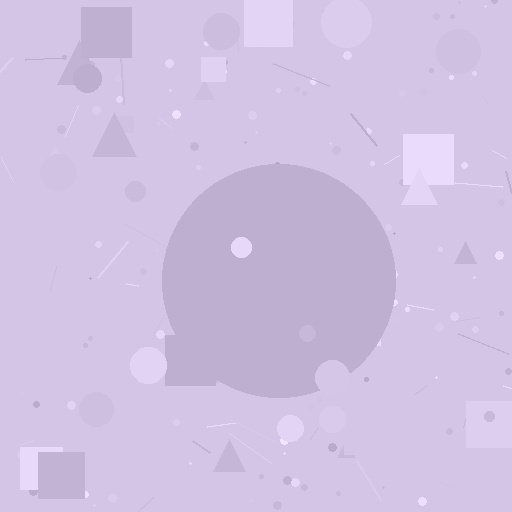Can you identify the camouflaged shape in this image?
The camouflaged shape is a circle.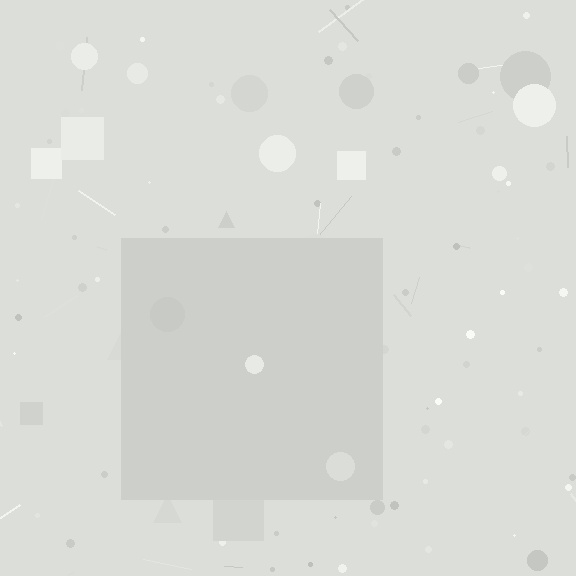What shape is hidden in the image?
A square is hidden in the image.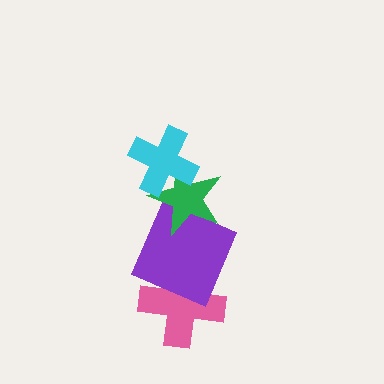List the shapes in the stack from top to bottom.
From top to bottom: the cyan cross, the green star, the purple square, the pink cross.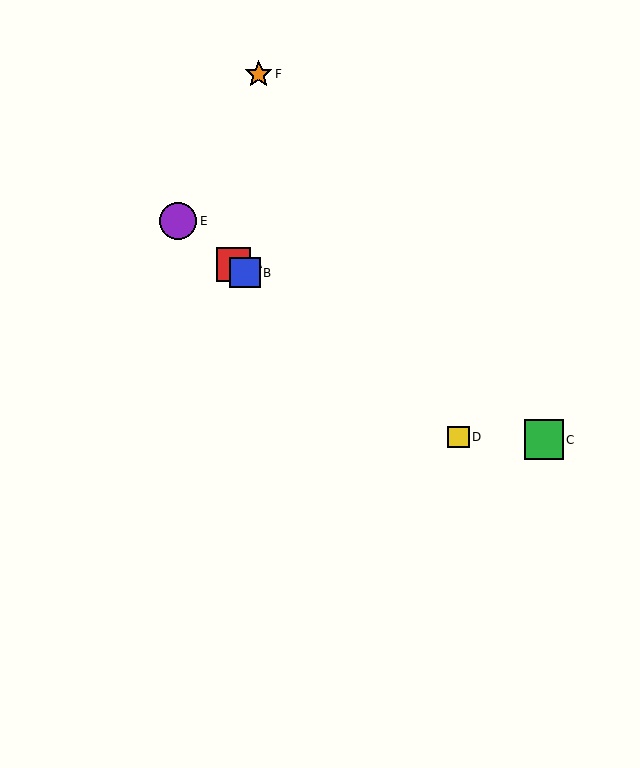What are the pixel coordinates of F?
Object F is at (259, 74).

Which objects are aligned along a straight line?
Objects A, B, D, E are aligned along a straight line.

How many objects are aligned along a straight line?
4 objects (A, B, D, E) are aligned along a straight line.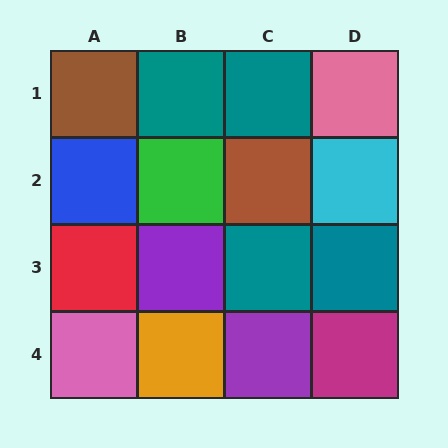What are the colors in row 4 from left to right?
Pink, orange, purple, magenta.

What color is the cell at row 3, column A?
Red.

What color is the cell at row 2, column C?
Brown.